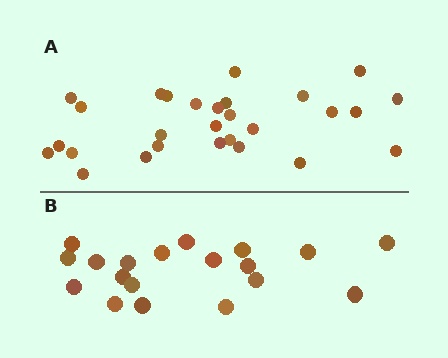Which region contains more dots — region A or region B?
Region A (the top region) has more dots.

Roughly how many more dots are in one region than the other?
Region A has roughly 8 or so more dots than region B.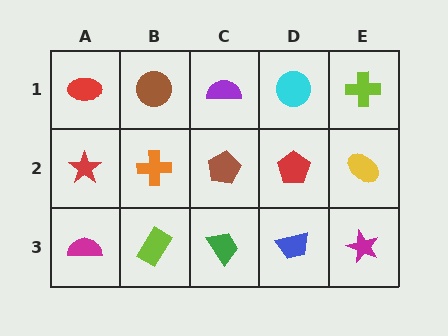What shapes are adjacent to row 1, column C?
A brown pentagon (row 2, column C), a brown circle (row 1, column B), a cyan circle (row 1, column D).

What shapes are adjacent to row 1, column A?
A red star (row 2, column A), a brown circle (row 1, column B).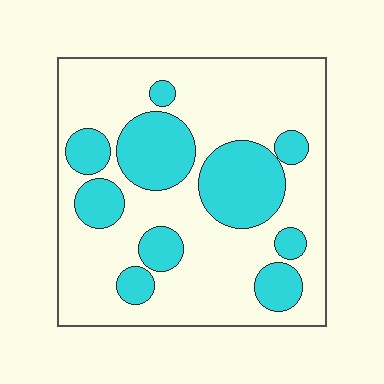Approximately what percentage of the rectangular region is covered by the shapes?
Approximately 30%.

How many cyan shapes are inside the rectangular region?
10.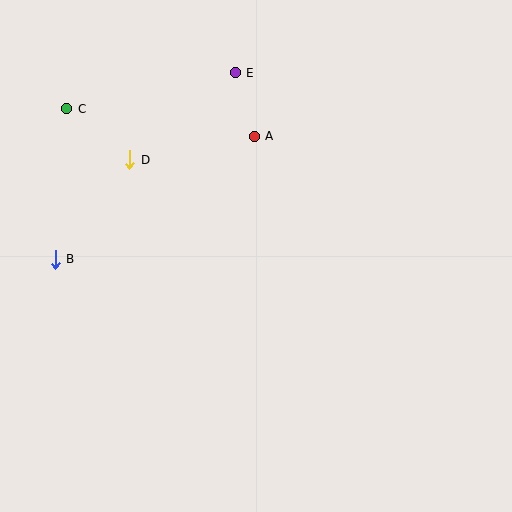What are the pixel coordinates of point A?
Point A is at (254, 136).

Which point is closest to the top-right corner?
Point E is closest to the top-right corner.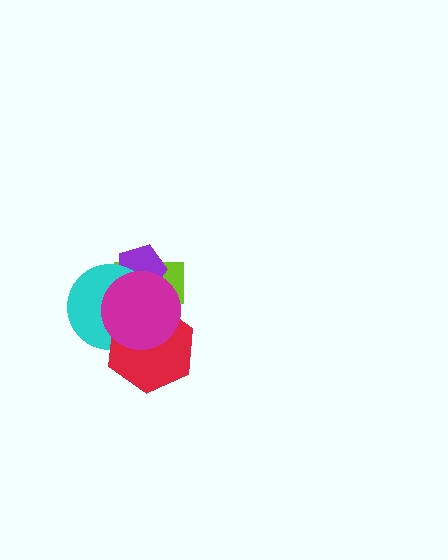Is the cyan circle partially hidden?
Yes, it is partially covered by another shape.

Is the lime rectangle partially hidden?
Yes, it is partially covered by another shape.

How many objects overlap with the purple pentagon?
3 objects overlap with the purple pentagon.